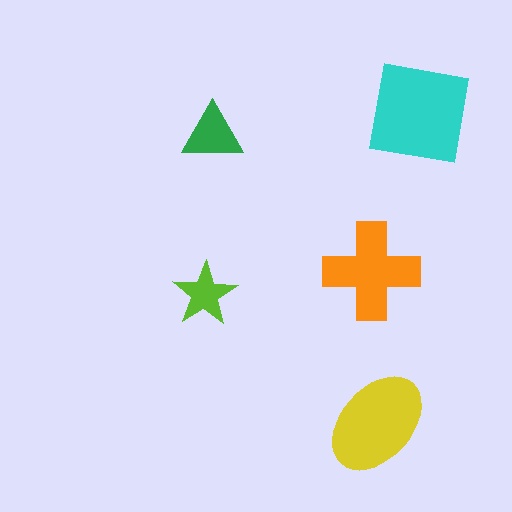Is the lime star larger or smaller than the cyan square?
Smaller.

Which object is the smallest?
The lime star.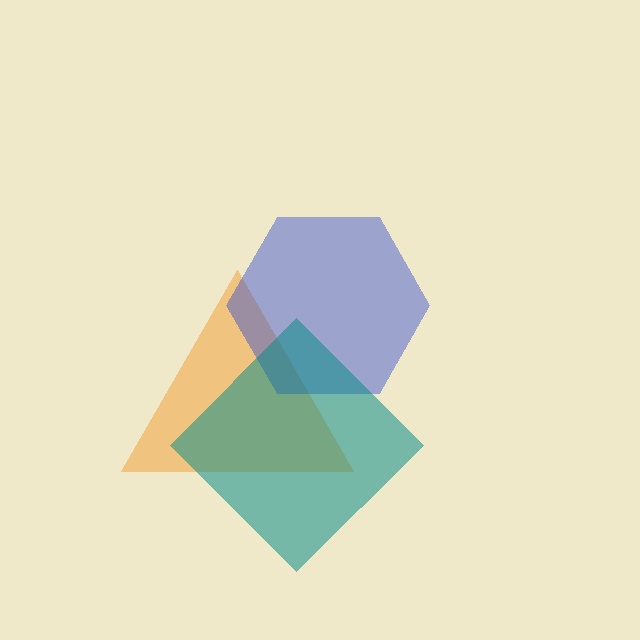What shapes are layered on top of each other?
The layered shapes are: an orange triangle, a blue hexagon, a teal diamond.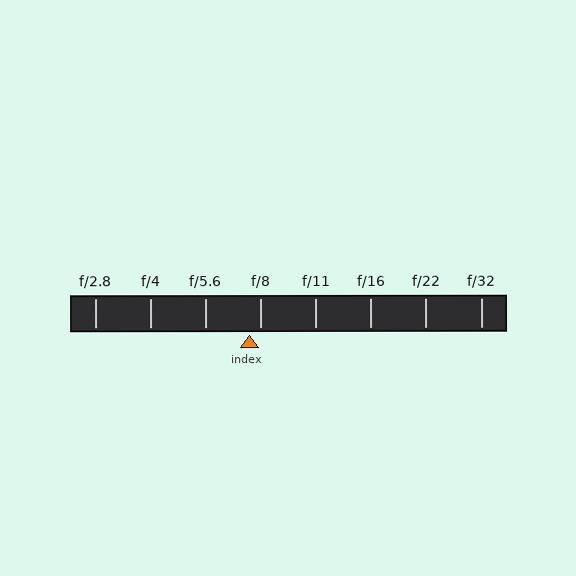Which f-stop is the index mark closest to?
The index mark is closest to f/8.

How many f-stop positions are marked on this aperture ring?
There are 8 f-stop positions marked.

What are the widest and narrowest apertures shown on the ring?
The widest aperture shown is f/2.8 and the narrowest is f/32.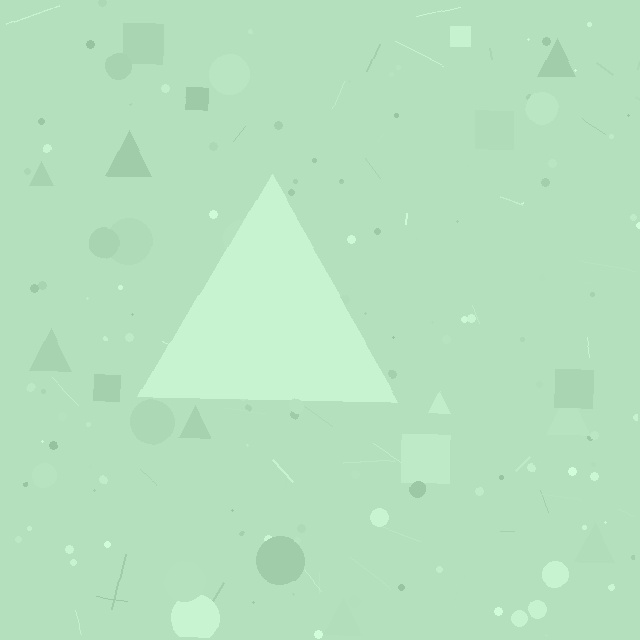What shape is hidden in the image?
A triangle is hidden in the image.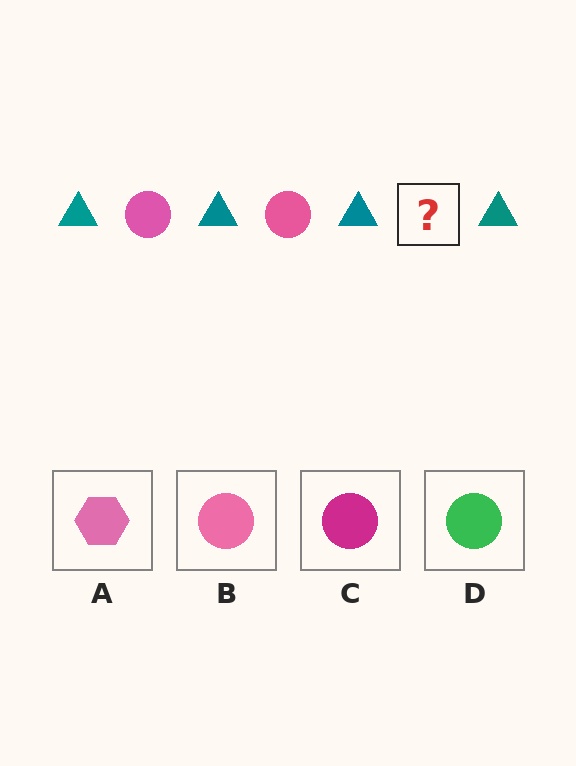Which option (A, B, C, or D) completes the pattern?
B.